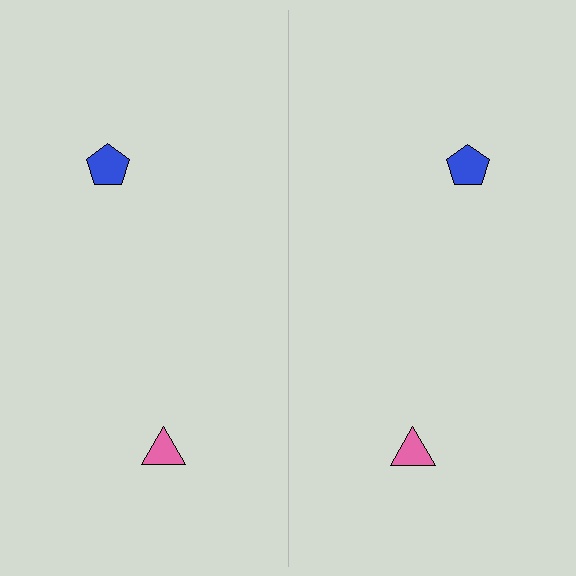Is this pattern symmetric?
Yes, this pattern has bilateral (reflection) symmetry.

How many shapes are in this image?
There are 4 shapes in this image.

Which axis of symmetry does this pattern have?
The pattern has a vertical axis of symmetry running through the center of the image.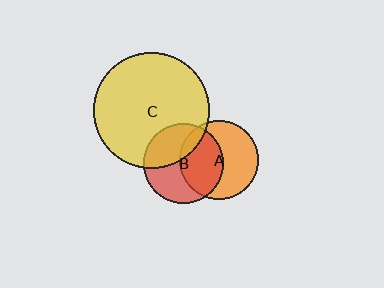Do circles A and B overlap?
Yes.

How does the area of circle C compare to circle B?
Approximately 2.1 times.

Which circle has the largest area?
Circle C (yellow).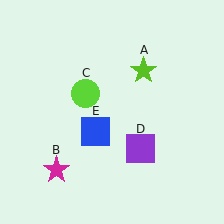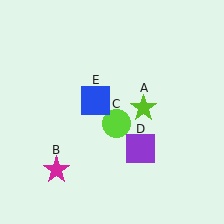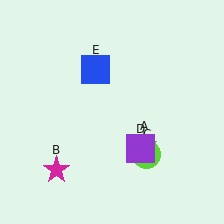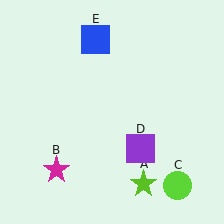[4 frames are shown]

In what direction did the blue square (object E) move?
The blue square (object E) moved up.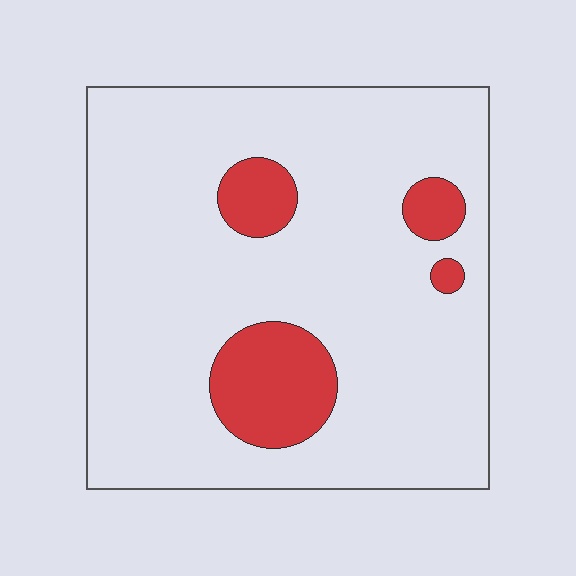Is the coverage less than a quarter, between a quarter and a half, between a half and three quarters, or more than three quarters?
Less than a quarter.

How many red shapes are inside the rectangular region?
4.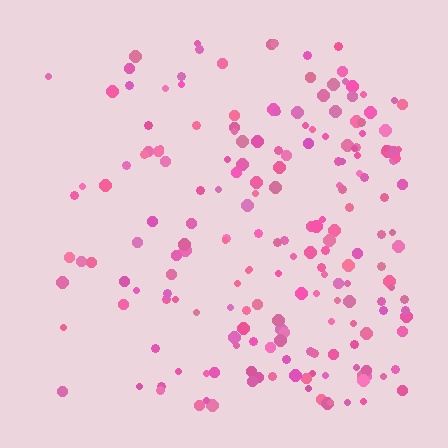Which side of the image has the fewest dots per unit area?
The left.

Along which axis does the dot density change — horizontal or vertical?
Horizontal.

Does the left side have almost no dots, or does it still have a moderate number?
Still a moderate number, just noticeably fewer than the right.